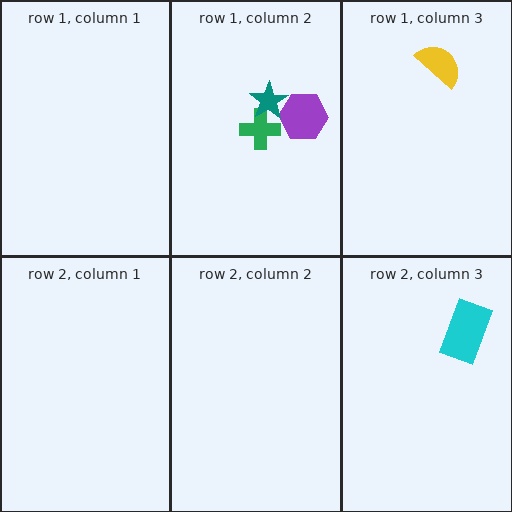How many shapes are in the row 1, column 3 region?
1.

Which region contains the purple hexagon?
The row 1, column 2 region.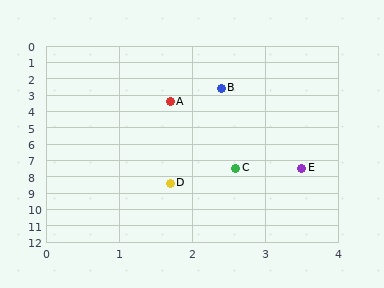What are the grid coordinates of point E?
Point E is at approximately (3.5, 7.5).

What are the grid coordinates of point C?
Point C is at approximately (2.6, 7.5).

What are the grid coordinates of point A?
Point A is at approximately (1.7, 3.4).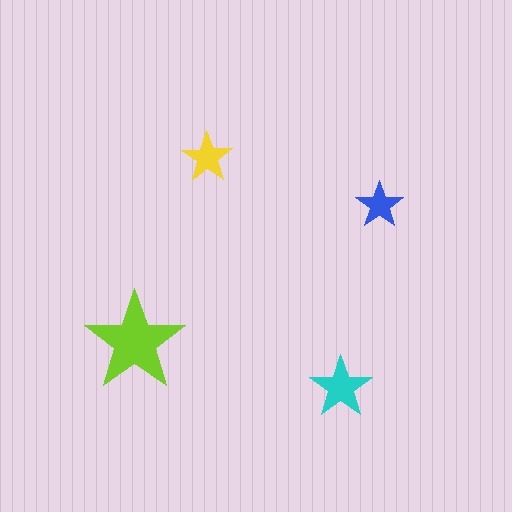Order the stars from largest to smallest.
the lime one, the cyan one, the yellow one, the blue one.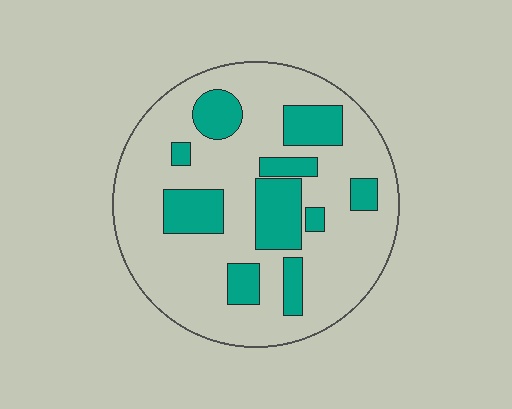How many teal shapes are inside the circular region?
10.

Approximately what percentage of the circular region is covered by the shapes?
Approximately 25%.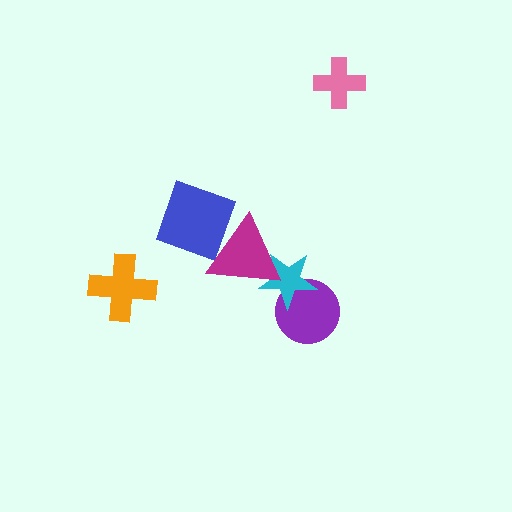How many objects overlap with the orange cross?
0 objects overlap with the orange cross.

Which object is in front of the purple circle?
The cyan star is in front of the purple circle.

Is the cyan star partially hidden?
Yes, it is partially covered by another shape.